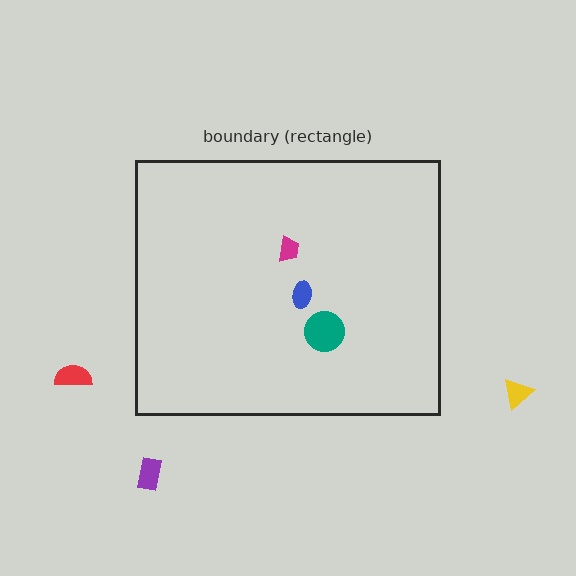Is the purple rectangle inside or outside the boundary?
Outside.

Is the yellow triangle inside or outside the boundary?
Outside.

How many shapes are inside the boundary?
3 inside, 3 outside.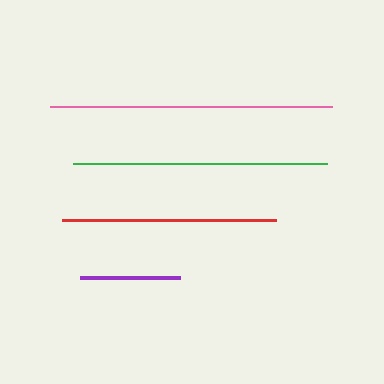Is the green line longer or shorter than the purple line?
The green line is longer than the purple line.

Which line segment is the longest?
The pink line is the longest at approximately 282 pixels.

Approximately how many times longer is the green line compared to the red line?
The green line is approximately 1.2 times the length of the red line.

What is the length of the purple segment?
The purple segment is approximately 100 pixels long.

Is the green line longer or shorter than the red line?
The green line is longer than the red line.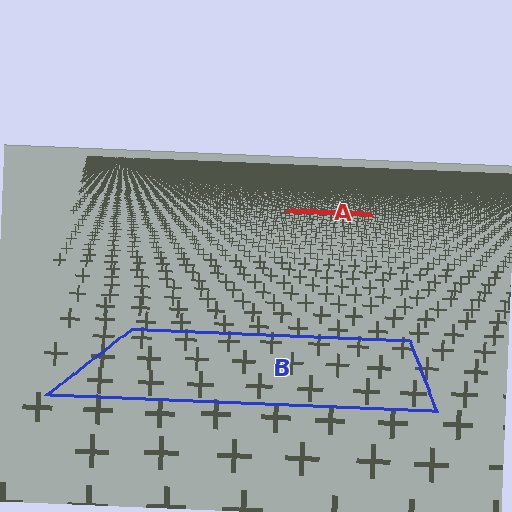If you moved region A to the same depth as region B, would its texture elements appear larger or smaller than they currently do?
They would appear larger. At a closer depth, the same texture elements are projected at a bigger on-screen size.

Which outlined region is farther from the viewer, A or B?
Region A is farther from the viewer — the texture elements inside it appear smaller and more densely packed.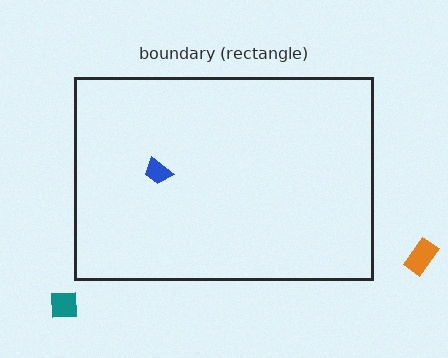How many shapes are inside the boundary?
1 inside, 2 outside.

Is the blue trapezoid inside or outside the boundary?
Inside.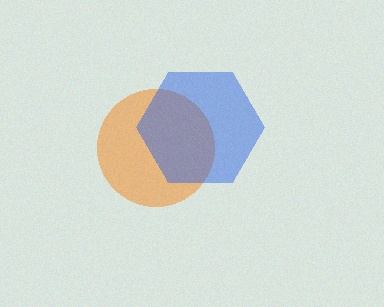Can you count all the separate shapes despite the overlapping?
Yes, there are 2 separate shapes.